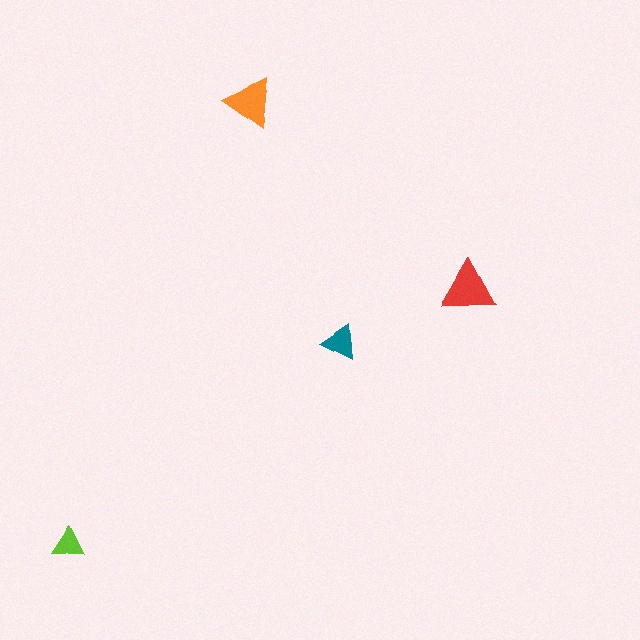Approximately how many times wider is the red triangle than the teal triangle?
About 1.5 times wider.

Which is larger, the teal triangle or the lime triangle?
The teal one.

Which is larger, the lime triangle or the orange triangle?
The orange one.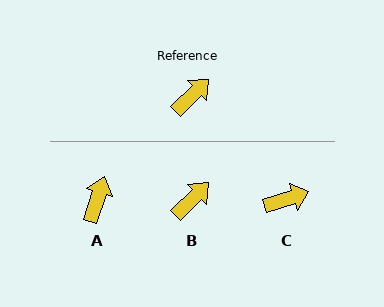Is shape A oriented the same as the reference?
No, it is off by about 28 degrees.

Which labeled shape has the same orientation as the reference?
B.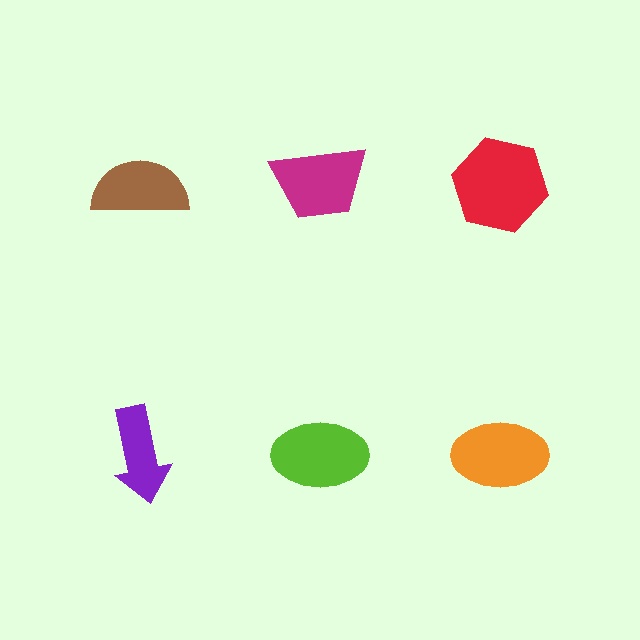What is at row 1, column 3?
A red hexagon.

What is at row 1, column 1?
A brown semicircle.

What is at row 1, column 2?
A magenta trapezoid.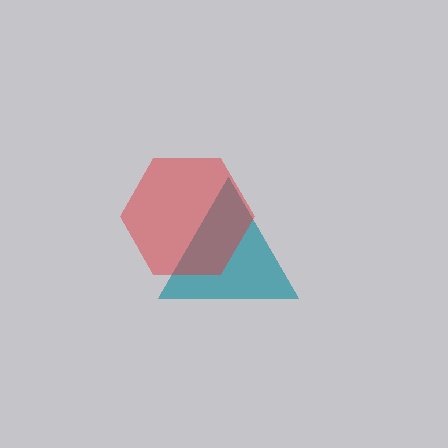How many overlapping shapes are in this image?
There are 2 overlapping shapes in the image.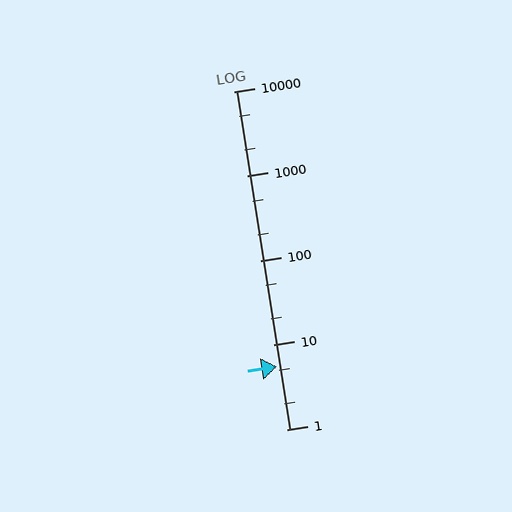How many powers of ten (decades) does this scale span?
The scale spans 4 decades, from 1 to 10000.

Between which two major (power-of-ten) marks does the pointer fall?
The pointer is between 1 and 10.